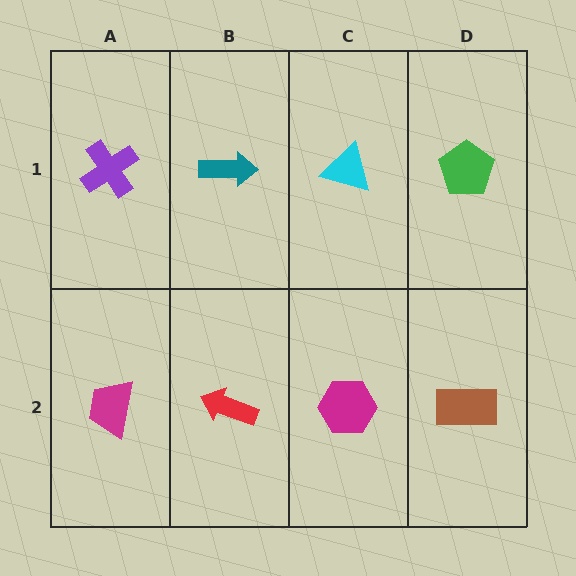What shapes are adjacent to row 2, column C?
A cyan triangle (row 1, column C), a red arrow (row 2, column B), a brown rectangle (row 2, column D).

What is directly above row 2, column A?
A purple cross.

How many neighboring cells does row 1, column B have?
3.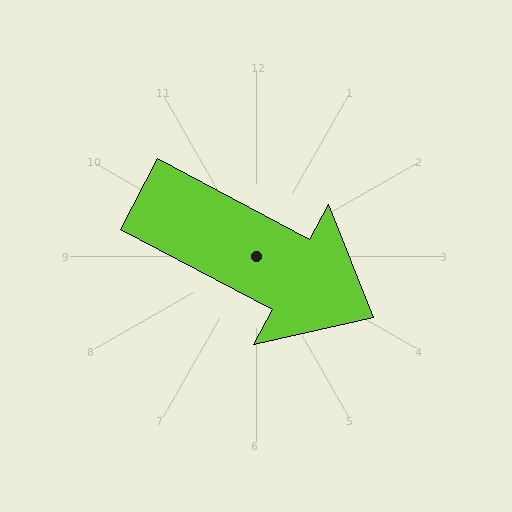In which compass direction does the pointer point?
Southeast.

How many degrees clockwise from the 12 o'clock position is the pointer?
Approximately 118 degrees.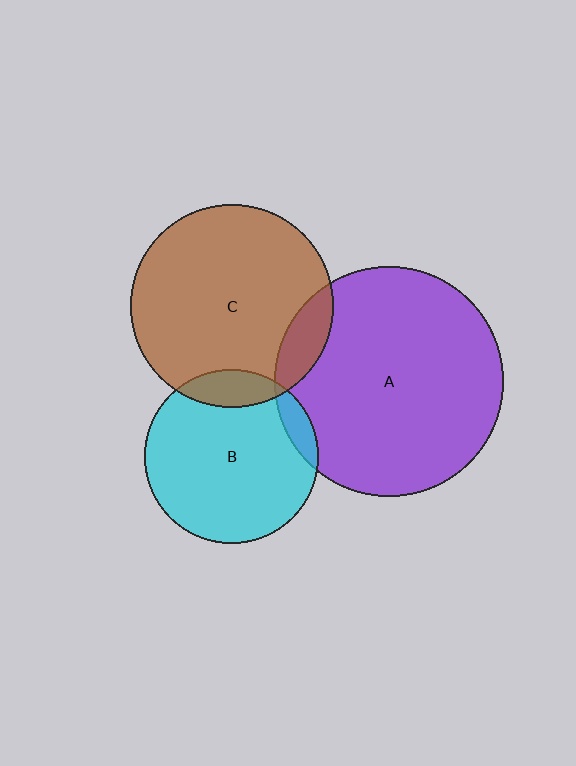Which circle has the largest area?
Circle A (purple).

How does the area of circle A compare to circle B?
Approximately 1.7 times.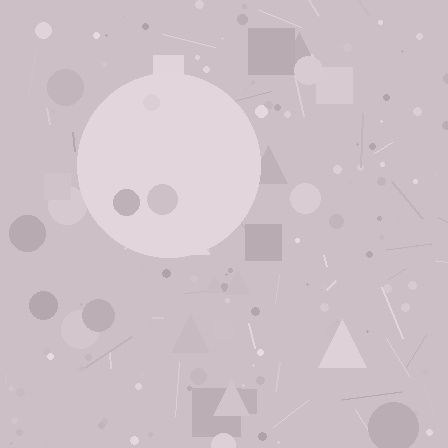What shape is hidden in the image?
A circle is hidden in the image.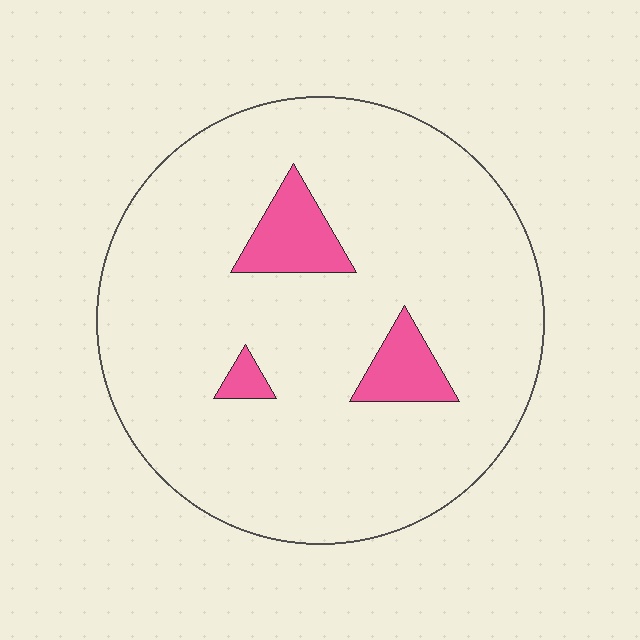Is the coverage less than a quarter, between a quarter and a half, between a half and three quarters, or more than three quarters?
Less than a quarter.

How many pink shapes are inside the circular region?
3.